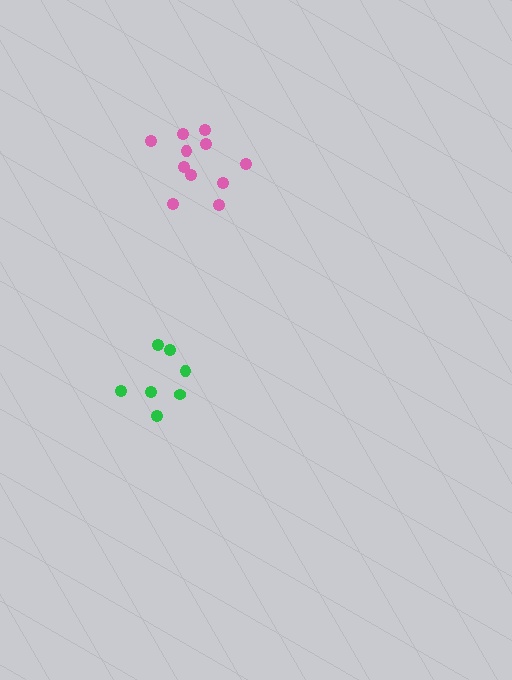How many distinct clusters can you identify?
There are 2 distinct clusters.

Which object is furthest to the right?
The pink cluster is rightmost.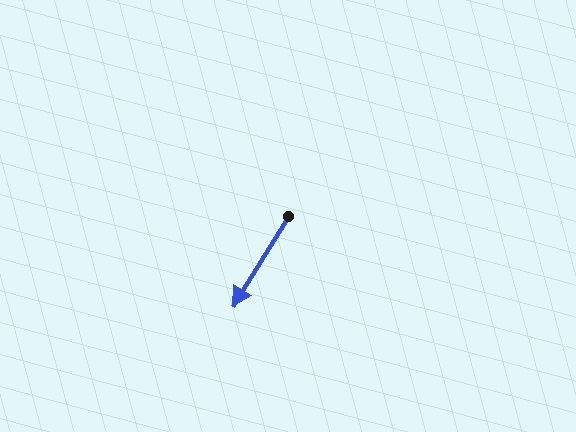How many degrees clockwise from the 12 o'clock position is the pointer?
Approximately 212 degrees.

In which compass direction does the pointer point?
Southwest.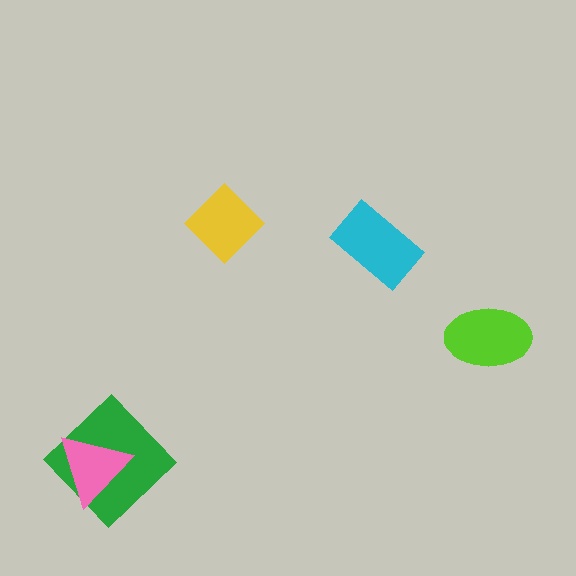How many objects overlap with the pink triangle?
1 object overlaps with the pink triangle.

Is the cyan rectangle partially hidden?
No, no other shape covers it.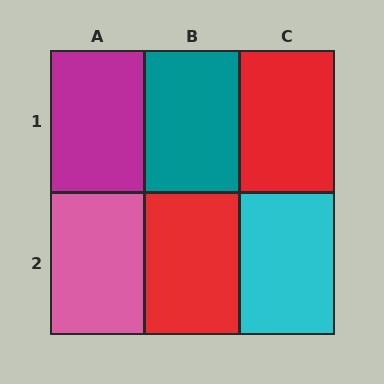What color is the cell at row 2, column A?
Pink.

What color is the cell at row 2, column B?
Red.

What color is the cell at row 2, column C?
Cyan.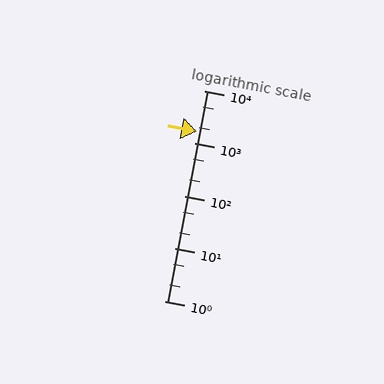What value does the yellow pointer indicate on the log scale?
The pointer indicates approximately 1700.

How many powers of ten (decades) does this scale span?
The scale spans 4 decades, from 1 to 10000.